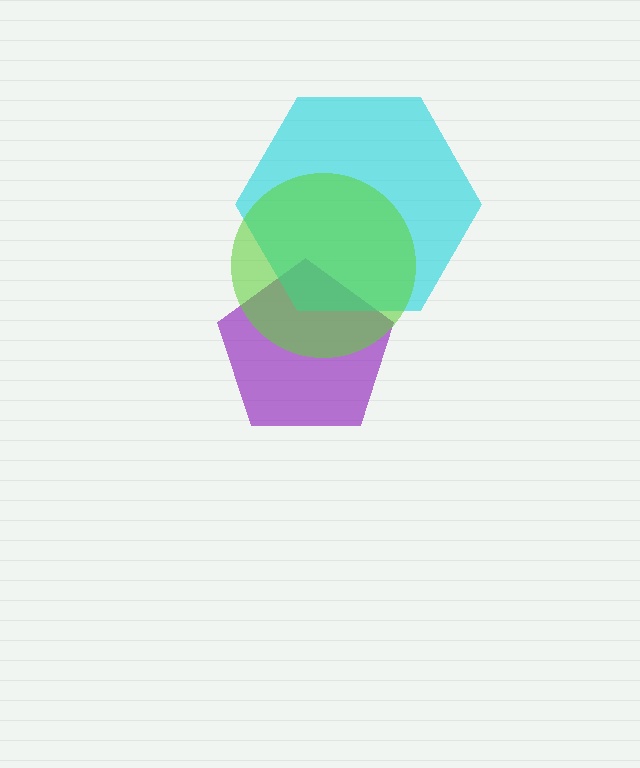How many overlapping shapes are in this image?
There are 3 overlapping shapes in the image.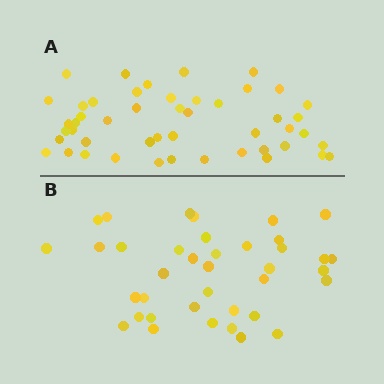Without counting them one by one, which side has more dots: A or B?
Region A (the top region) has more dots.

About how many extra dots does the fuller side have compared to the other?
Region A has roughly 10 or so more dots than region B.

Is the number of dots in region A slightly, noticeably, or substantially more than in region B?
Region A has noticeably more, but not dramatically so. The ratio is roughly 1.3 to 1.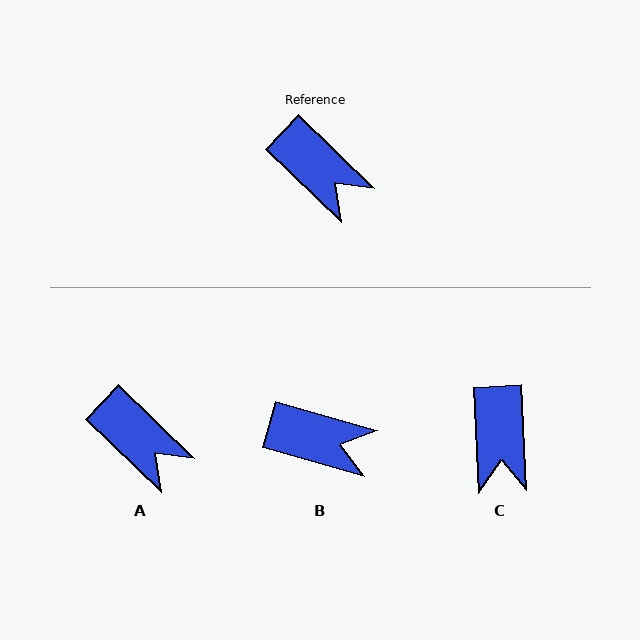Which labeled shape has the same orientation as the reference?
A.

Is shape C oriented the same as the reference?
No, it is off by about 43 degrees.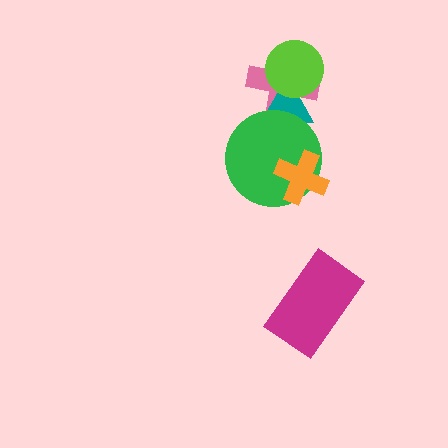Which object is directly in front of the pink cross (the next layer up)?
The teal triangle is directly in front of the pink cross.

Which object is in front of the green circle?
The orange cross is in front of the green circle.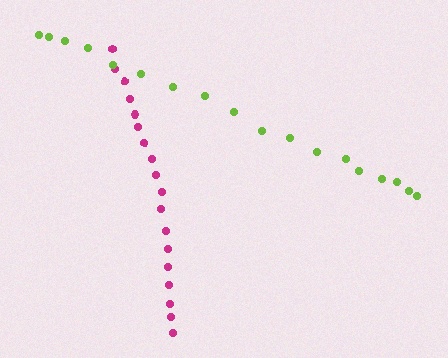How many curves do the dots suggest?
There are 2 distinct paths.